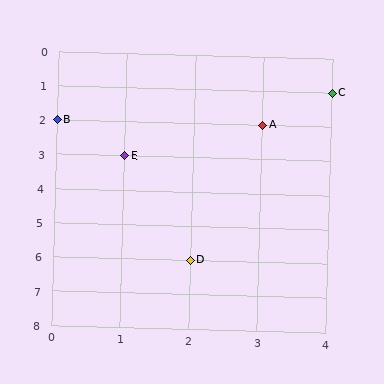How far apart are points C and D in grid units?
Points C and D are 2 columns and 5 rows apart (about 5.4 grid units diagonally).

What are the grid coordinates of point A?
Point A is at grid coordinates (3, 2).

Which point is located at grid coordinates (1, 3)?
Point E is at (1, 3).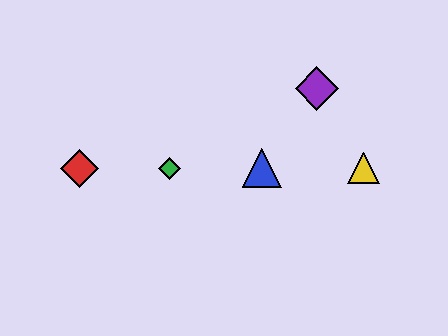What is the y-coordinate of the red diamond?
The red diamond is at y≈168.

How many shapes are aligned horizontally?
4 shapes (the red diamond, the blue triangle, the green diamond, the yellow triangle) are aligned horizontally.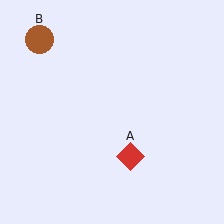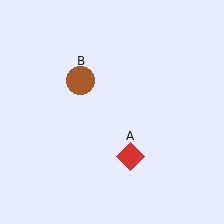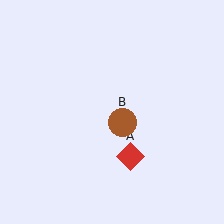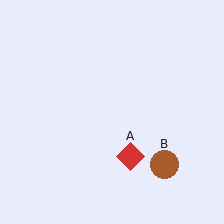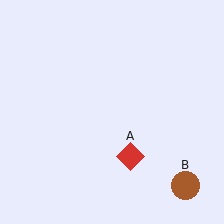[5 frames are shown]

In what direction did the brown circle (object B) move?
The brown circle (object B) moved down and to the right.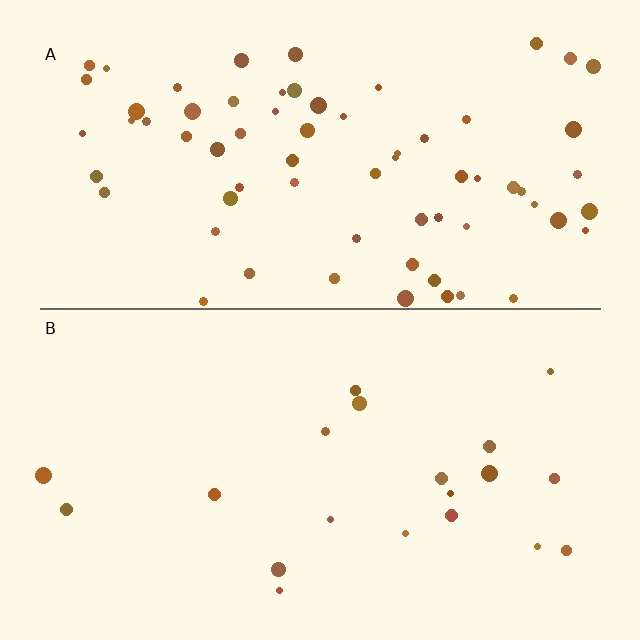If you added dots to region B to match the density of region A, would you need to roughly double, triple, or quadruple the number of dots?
Approximately triple.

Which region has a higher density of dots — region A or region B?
A (the top).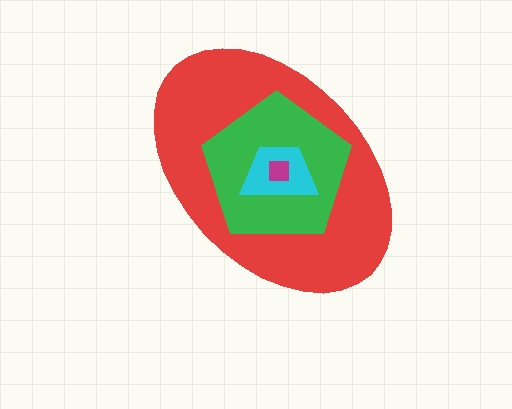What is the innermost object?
The magenta square.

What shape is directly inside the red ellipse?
The green pentagon.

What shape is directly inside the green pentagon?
The cyan trapezoid.